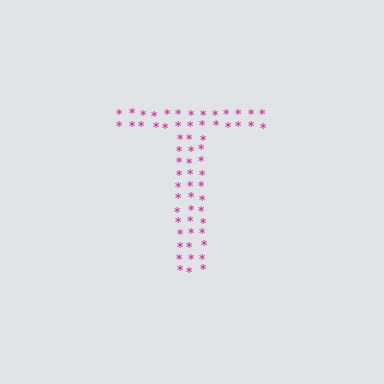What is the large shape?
The large shape is the letter T.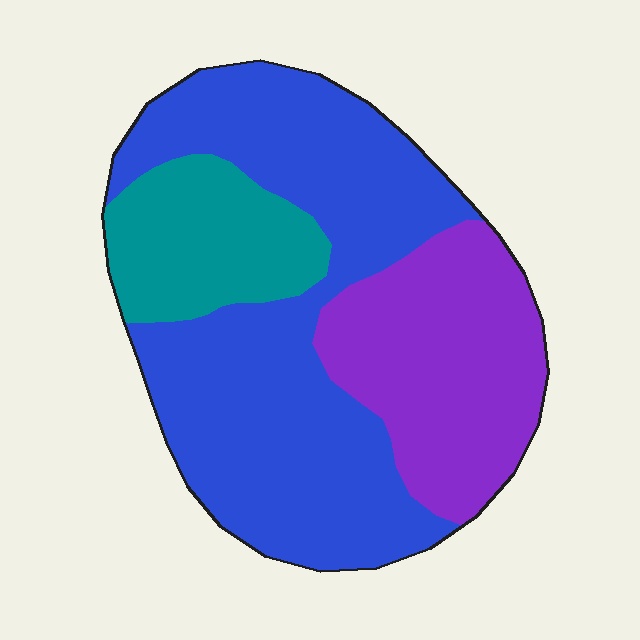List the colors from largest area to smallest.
From largest to smallest: blue, purple, teal.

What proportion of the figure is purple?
Purple covers about 30% of the figure.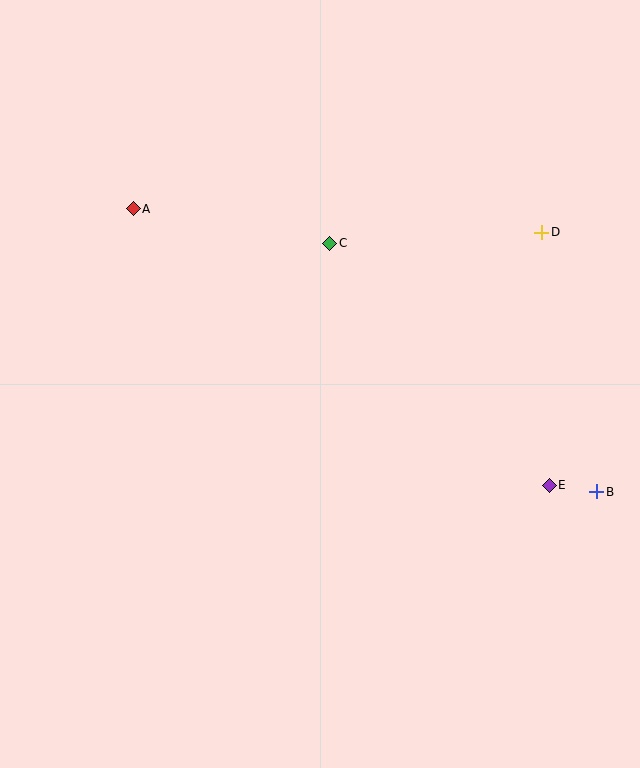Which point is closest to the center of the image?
Point C at (330, 243) is closest to the center.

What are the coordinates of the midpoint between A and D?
The midpoint between A and D is at (338, 220).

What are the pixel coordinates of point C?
Point C is at (330, 243).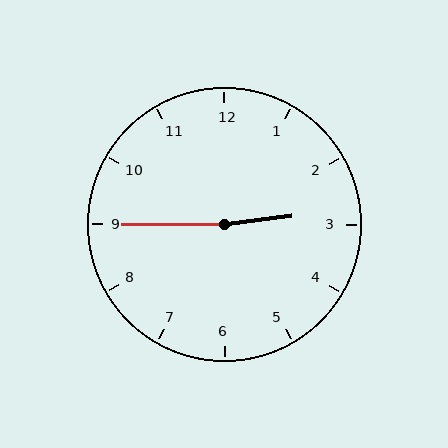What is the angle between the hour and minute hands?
Approximately 172 degrees.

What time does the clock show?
2:45.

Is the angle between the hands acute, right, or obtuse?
It is obtuse.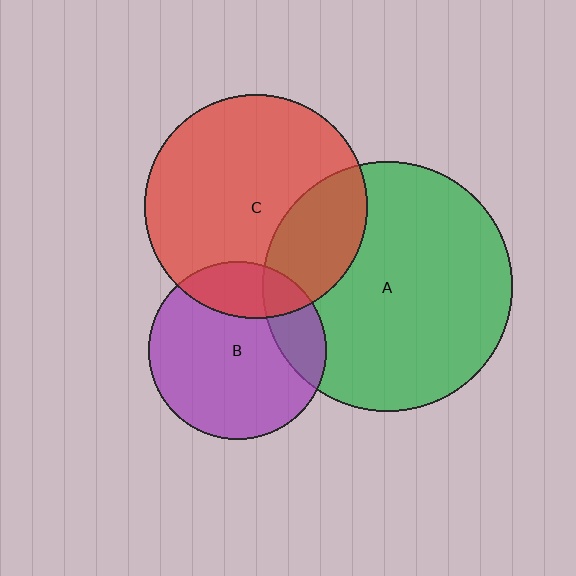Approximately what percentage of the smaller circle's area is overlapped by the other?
Approximately 20%.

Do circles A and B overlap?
Yes.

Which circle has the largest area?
Circle A (green).